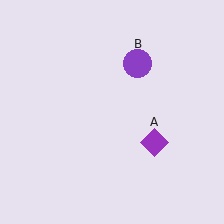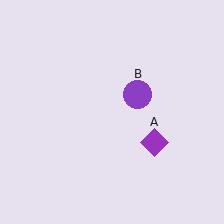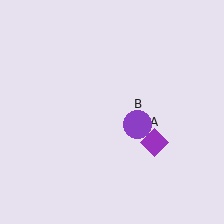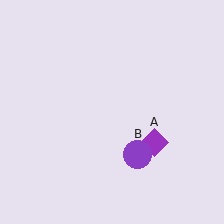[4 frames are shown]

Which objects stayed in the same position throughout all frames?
Purple diamond (object A) remained stationary.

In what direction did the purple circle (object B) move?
The purple circle (object B) moved down.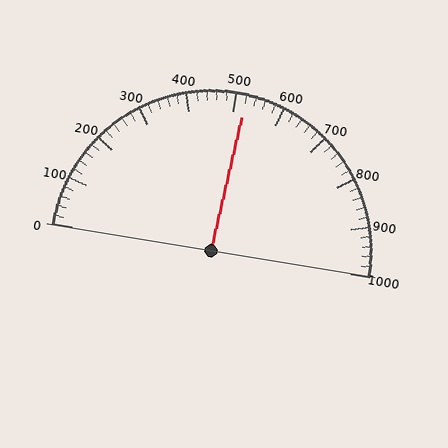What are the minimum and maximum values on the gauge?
The gauge ranges from 0 to 1000.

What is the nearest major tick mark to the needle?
The nearest major tick mark is 500.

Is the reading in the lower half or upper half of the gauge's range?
The reading is in the upper half of the range (0 to 1000).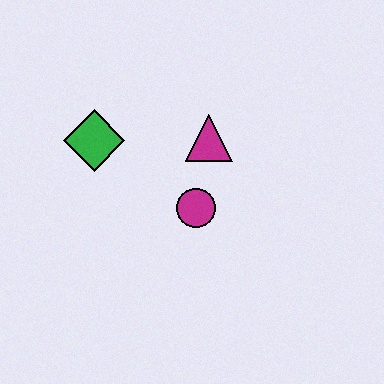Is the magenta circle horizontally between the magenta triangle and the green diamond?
Yes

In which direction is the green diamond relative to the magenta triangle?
The green diamond is to the left of the magenta triangle.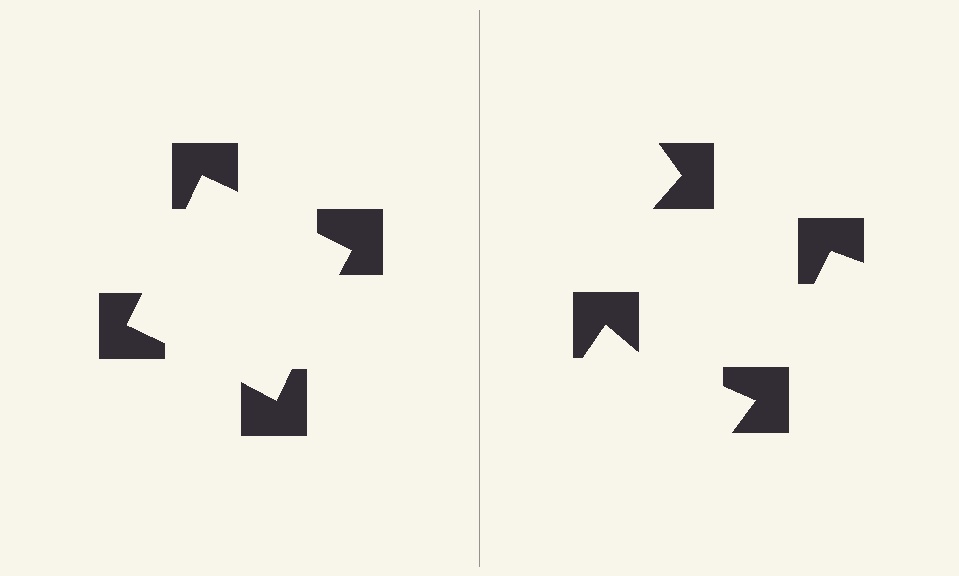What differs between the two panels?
The notched squares are positioned identically on both sides; only the wedge orientations differ. On the left they align to a square; on the right they are misaligned.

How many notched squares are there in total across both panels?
8 — 4 on each side.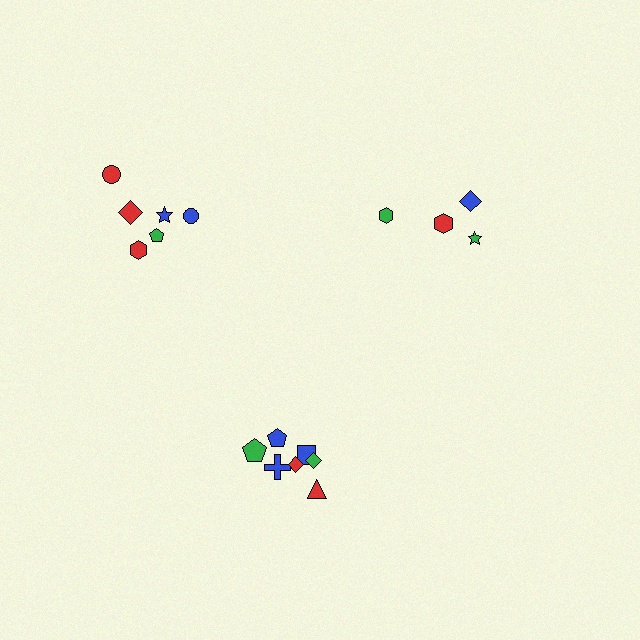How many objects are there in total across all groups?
There are 17 objects.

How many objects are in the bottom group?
There are 7 objects.